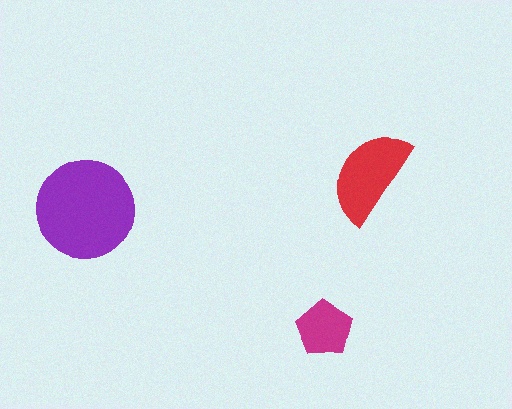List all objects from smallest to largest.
The magenta pentagon, the red semicircle, the purple circle.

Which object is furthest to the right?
The red semicircle is rightmost.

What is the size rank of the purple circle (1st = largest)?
1st.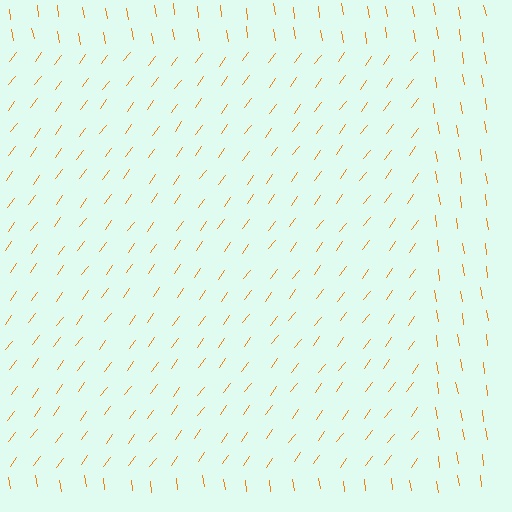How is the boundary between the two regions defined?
The boundary is defined purely by a change in line orientation (approximately 45 degrees difference). All lines are the same color and thickness.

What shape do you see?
I see a rectangle.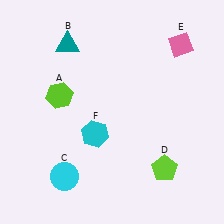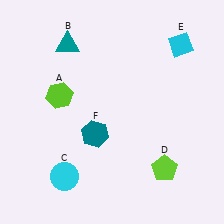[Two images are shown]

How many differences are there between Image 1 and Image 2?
There are 2 differences between the two images.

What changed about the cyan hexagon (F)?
In Image 1, F is cyan. In Image 2, it changed to teal.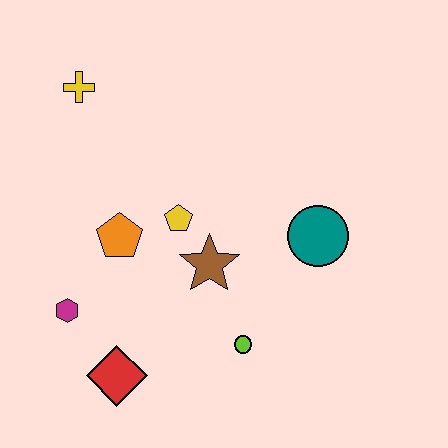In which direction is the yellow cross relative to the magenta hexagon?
The yellow cross is above the magenta hexagon.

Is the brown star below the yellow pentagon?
Yes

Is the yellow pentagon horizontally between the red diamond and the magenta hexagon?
No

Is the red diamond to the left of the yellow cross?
No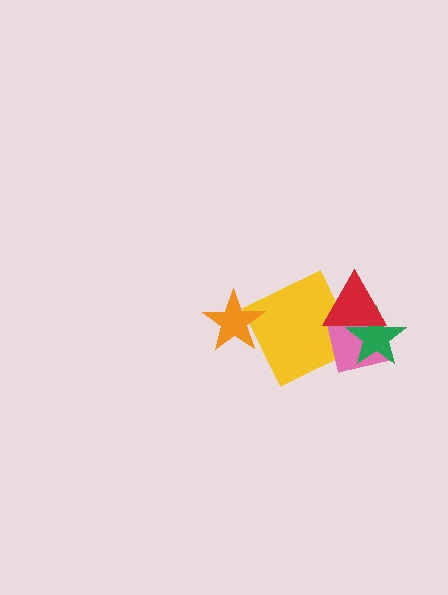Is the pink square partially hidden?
Yes, it is partially covered by another shape.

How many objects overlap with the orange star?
1 object overlaps with the orange star.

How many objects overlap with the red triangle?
3 objects overlap with the red triangle.